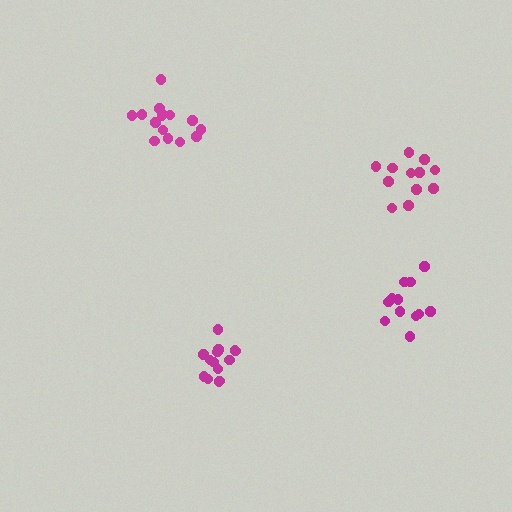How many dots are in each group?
Group 1: 12 dots, Group 2: 15 dots, Group 3: 15 dots, Group 4: 12 dots (54 total).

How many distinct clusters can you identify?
There are 4 distinct clusters.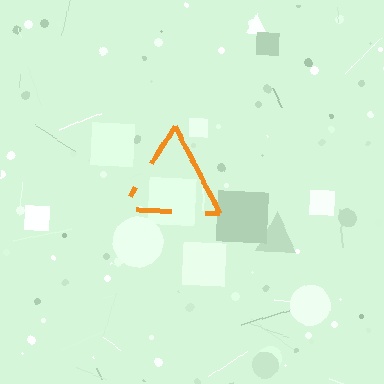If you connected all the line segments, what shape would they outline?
They would outline a triangle.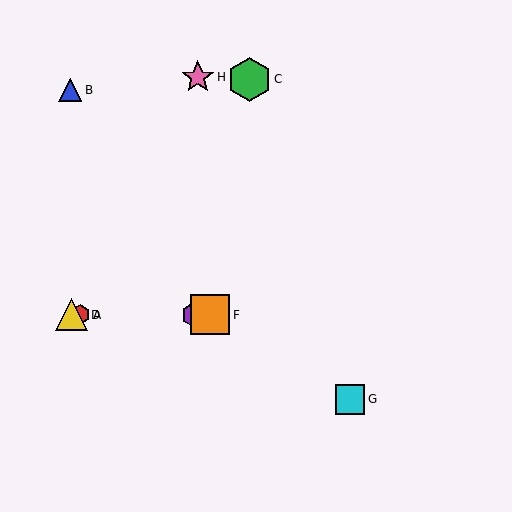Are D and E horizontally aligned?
Yes, both are at y≈315.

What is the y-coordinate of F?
Object F is at y≈315.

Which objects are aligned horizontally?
Objects A, D, E, F are aligned horizontally.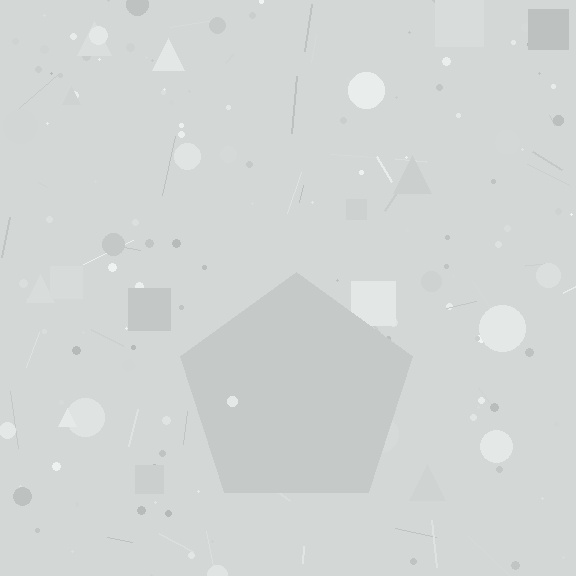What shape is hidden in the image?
A pentagon is hidden in the image.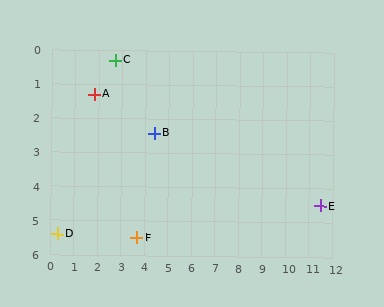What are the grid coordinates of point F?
Point F is at approximately (3.7, 5.5).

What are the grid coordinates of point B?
Point B is at approximately (4.4, 2.4).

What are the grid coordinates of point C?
Point C is at approximately (2.7, 0.3).